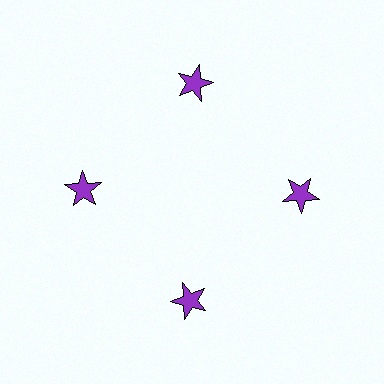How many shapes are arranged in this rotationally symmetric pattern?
There are 4 shapes, arranged in 4 groups of 1.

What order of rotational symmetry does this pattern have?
This pattern has 4-fold rotational symmetry.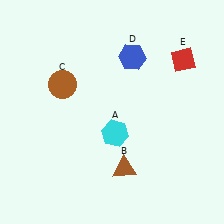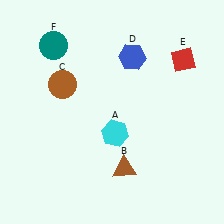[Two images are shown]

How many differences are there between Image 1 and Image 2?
There is 1 difference between the two images.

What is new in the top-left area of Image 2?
A teal circle (F) was added in the top-left area of Image 2.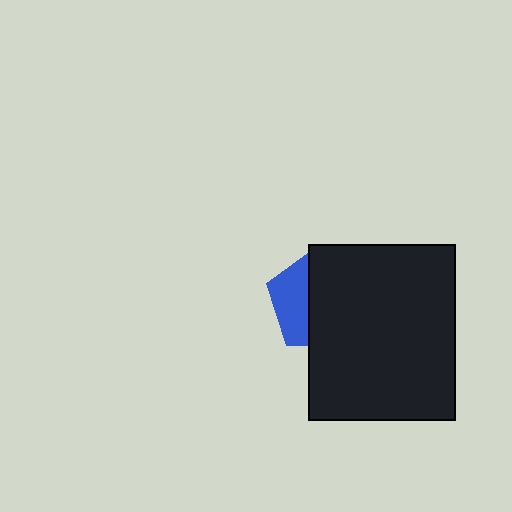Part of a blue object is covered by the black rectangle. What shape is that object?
It is a pentagon.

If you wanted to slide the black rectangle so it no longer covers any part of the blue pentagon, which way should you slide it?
Slide it right — that is the most direct way to separate the two shapes.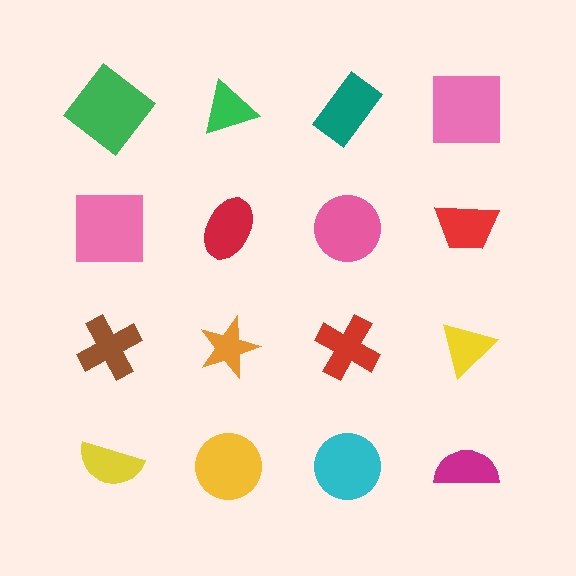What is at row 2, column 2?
A red ellipse.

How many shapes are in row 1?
4 shapes.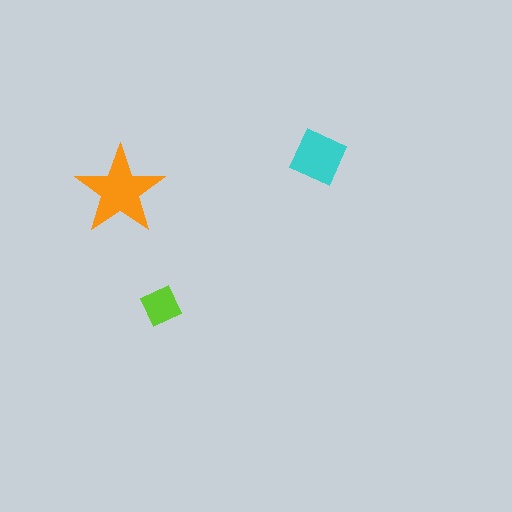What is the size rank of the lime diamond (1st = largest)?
3rd.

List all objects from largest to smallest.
The orange star, the cyan square, the lime diamond.